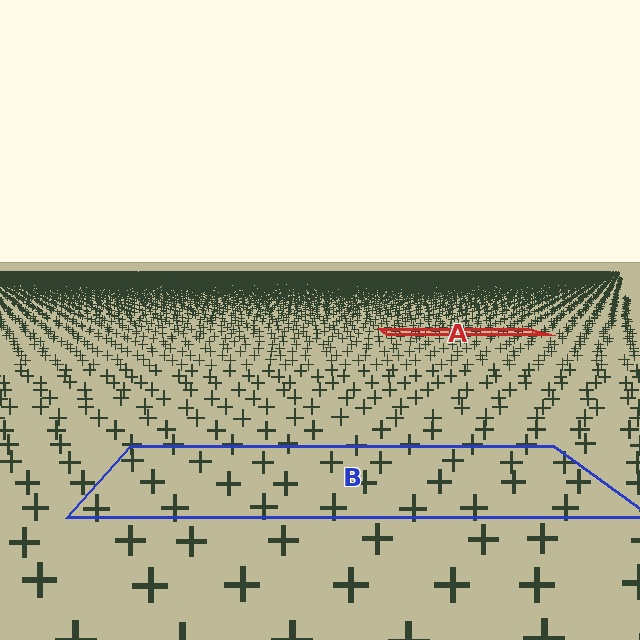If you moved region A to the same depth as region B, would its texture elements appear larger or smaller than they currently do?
They would appear larger. At a closer depth, the same texture elements are projected at a bigger on-screen size.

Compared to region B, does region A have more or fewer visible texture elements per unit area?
Region A has more texture elements per unit area — they are packed more densely because it is farther away.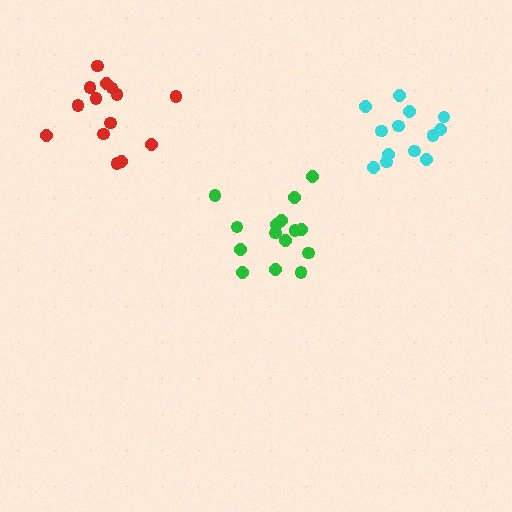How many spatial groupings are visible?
There are 3 spatial groupings.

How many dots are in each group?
Group 1: 15 dots, Group 2: 14 dots, Group 3: 13 dots (42 total).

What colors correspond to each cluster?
The clusters are colored: green, red, cyan.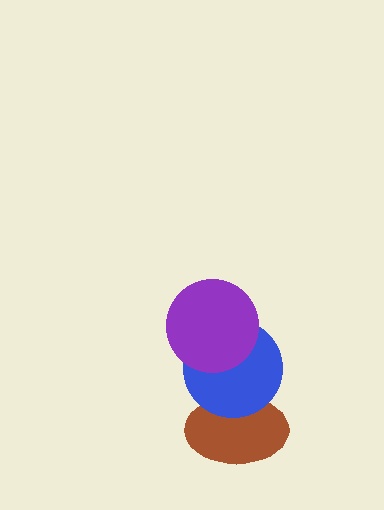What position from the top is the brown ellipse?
The brown ellipse is 3rd from the top.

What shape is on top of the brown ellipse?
The blue circle is on top of the brown ellipse.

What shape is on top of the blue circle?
The purple circle is on top of the blue circle.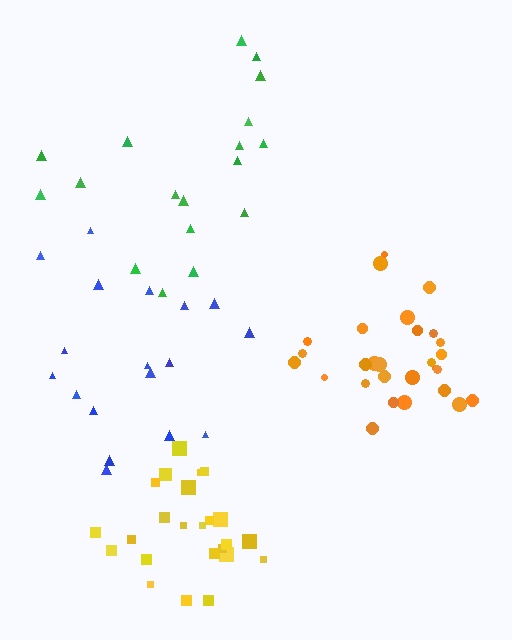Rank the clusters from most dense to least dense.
yellow, orange, blue, green.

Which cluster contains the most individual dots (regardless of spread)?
Orange (29).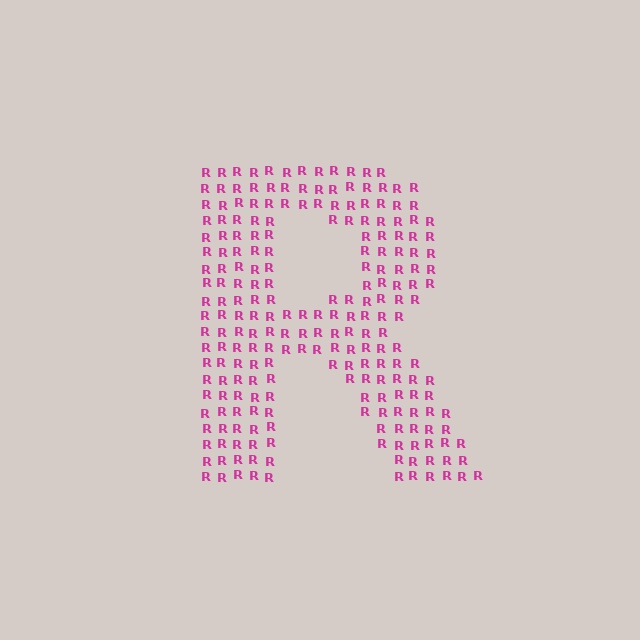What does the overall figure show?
The overall figure shows the letter R.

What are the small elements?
The small elements are letter R's.